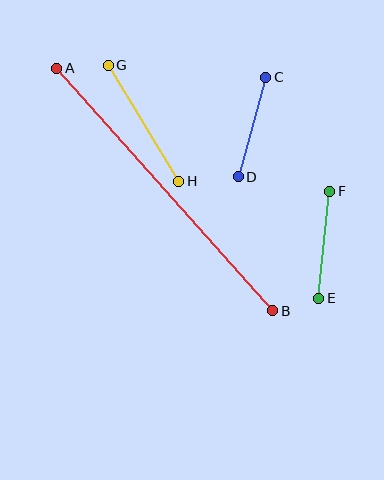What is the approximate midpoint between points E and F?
The midpoint is at approximately (324, 245) pixels.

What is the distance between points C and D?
The distance is approximately 104 pixels.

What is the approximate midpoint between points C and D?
The midpoint is at approximately (252, 127) pixels.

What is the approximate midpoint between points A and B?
The midpoint is at approximately (165, 189) pixels.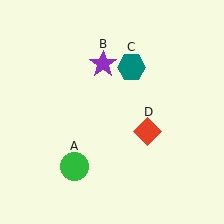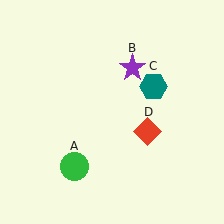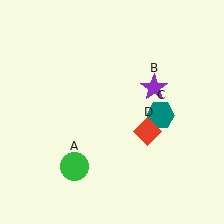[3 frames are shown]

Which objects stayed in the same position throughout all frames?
Green circle (object A) and red diamond (object D) remained stationary.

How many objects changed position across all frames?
2 objects changed position: purple star (object B), teal hexagon (object C).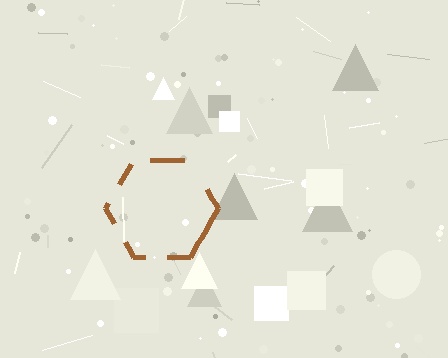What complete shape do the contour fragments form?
The contour fragments form a hexagon.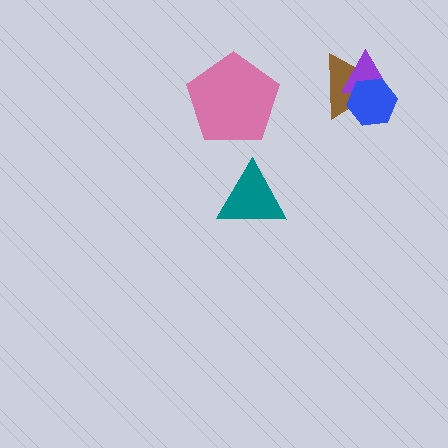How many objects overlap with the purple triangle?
2 objects overlap with the purple triangle.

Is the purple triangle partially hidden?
Yes, it is partially covered by another shape.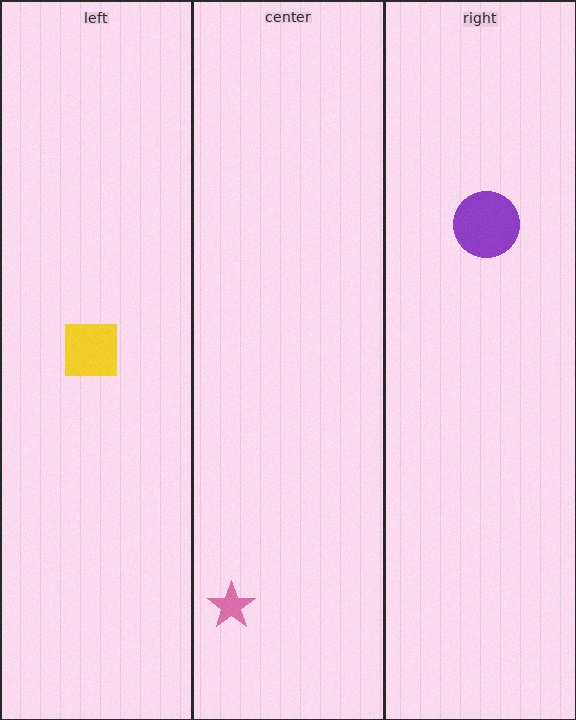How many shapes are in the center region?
1.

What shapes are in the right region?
The purple circle.